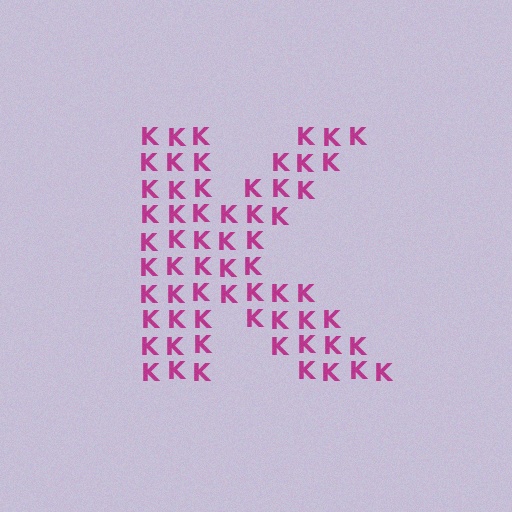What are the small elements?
The small elements are letter K's.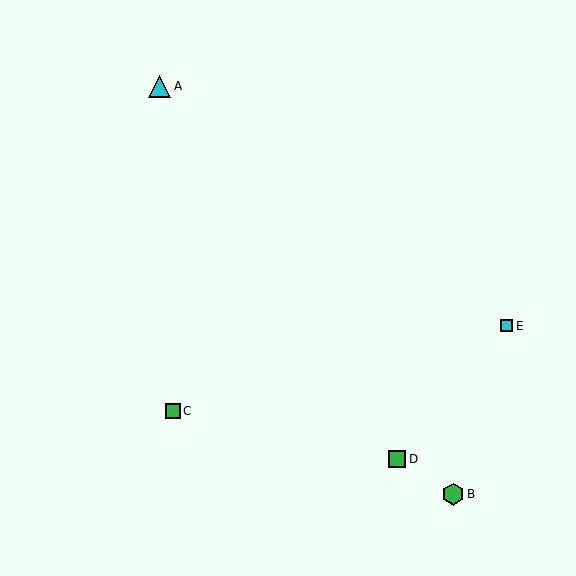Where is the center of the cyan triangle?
The center of the cyan triangle is at (160, 86).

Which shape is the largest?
The cyan triangle (labeled A) is the largest.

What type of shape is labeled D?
Shape D is a green square.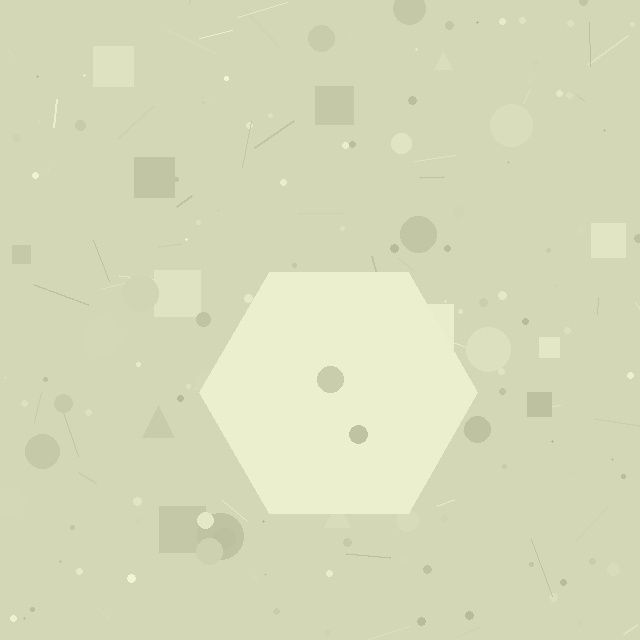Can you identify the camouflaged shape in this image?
The camouflaged shape is a hexagon.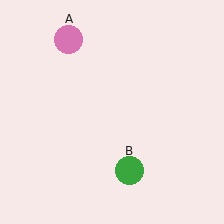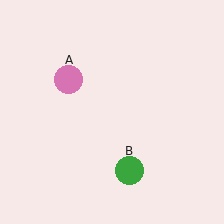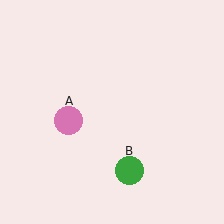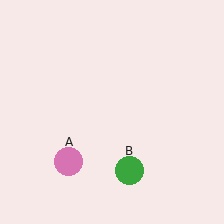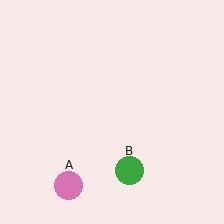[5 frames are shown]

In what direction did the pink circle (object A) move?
The pink circle (object A) moved down.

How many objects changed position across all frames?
1 object changed position: pink circle (object A).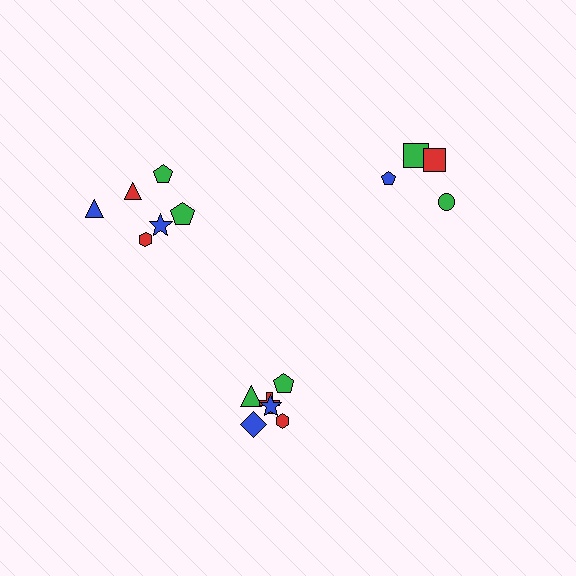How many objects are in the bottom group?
There are 6 objects.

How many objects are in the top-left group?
There are 6 objects.